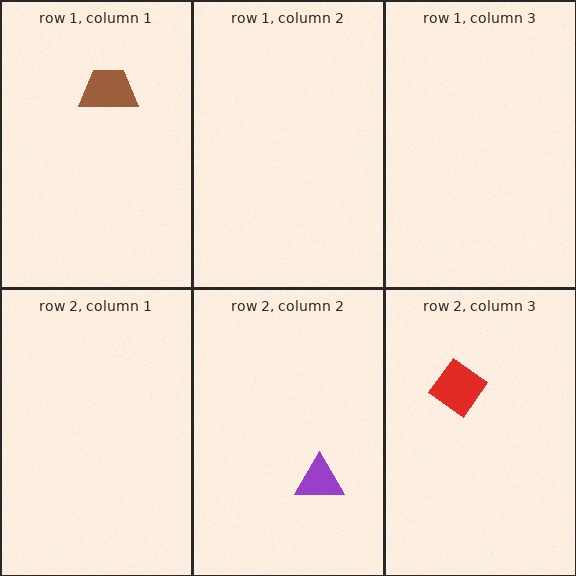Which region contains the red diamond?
The row 2, column 3 region.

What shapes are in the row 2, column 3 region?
The red diamond.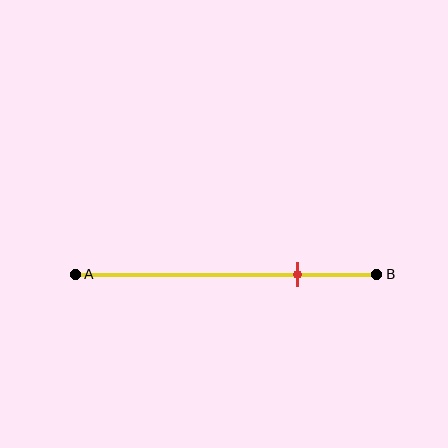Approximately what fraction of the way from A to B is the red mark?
The red mark is approximately 75% of the way from A to B.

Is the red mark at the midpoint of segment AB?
No, the mark is at about 75% from A, not at the 50% midpoint.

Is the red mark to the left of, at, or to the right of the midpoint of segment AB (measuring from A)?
The red mark is to the right of the midpoint of segment AB.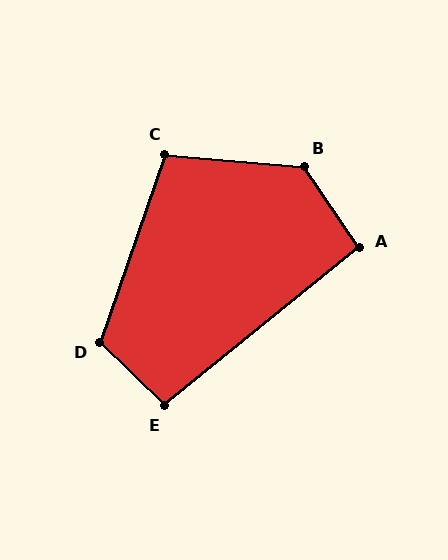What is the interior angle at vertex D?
Approximately 115 degrees (obtuse).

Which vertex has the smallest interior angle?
A, at approximately 95 degrees.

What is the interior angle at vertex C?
Approximately 104 degrees (obtuse).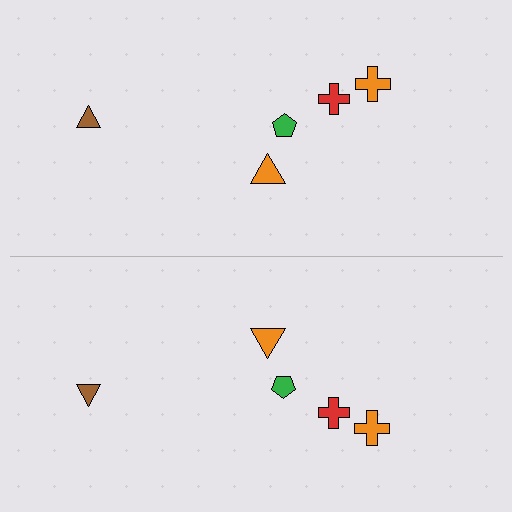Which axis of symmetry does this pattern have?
The pattern has a horizontal axis of symmetry running through the center of the image.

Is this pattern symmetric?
Yes, this pattern has bilateral (reflection) symmetry.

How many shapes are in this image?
There are 10 shapes in this image.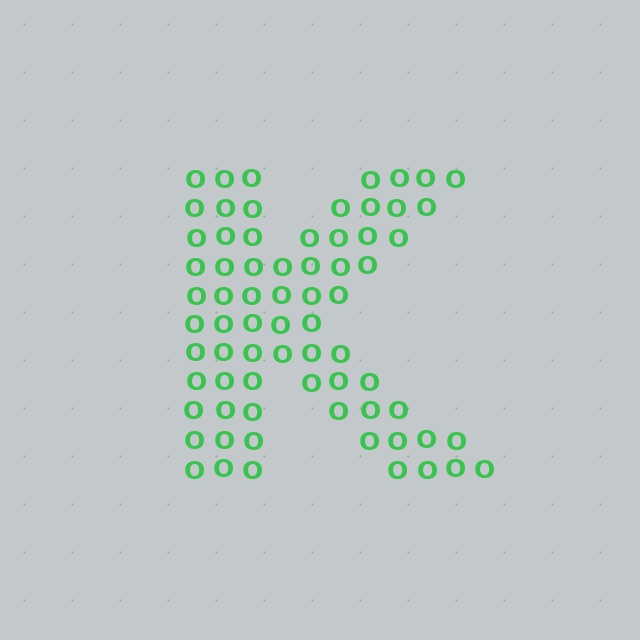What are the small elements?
The small elements are letter O's.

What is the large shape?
The large shape is the letter K.